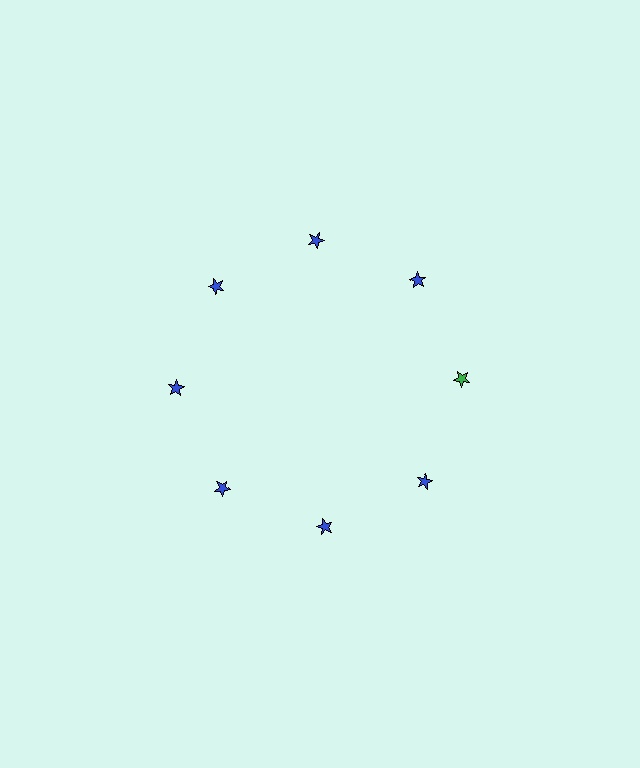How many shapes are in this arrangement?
There are 8 shapes arranged in a ring pattern.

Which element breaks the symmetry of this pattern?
The green star at roughly the 3 o'clock position breaks the symmetry. All other shapes are blue stars.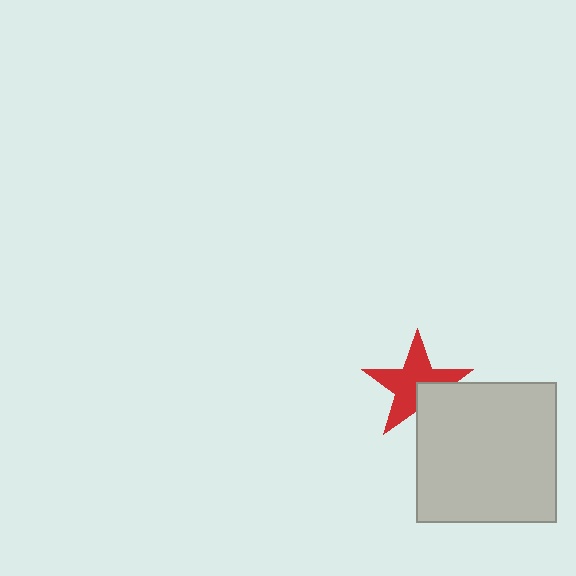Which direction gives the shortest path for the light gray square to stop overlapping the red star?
Moving toward the lower-right gives the shortest separation.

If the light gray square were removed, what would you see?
You would see the complete red star.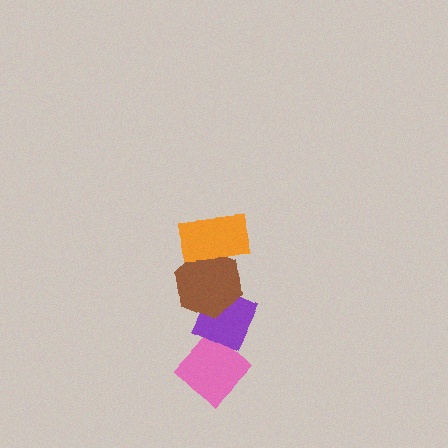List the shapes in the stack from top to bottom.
From top to bottom: the orange rectangle, the brown hexagon, the purple diamond, the pink diamond.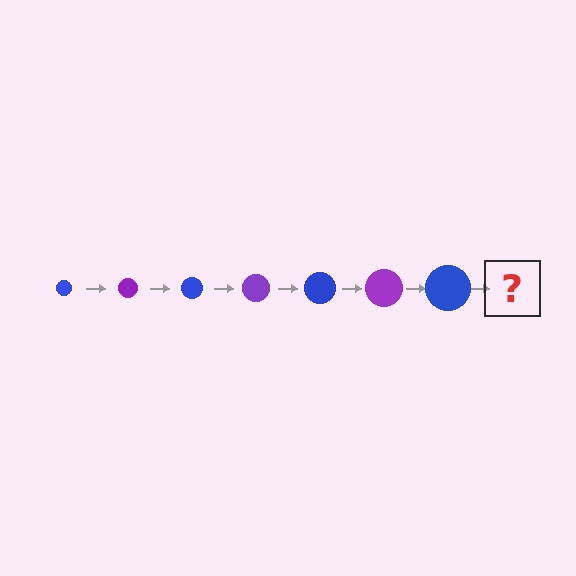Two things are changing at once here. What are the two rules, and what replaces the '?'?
The two rules are that the circle grows larger each step and the color cycles through blue and purple. The '?' should be a purple circle, larger than the previous one.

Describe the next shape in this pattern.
It should be a purple circle, larger than the previous one.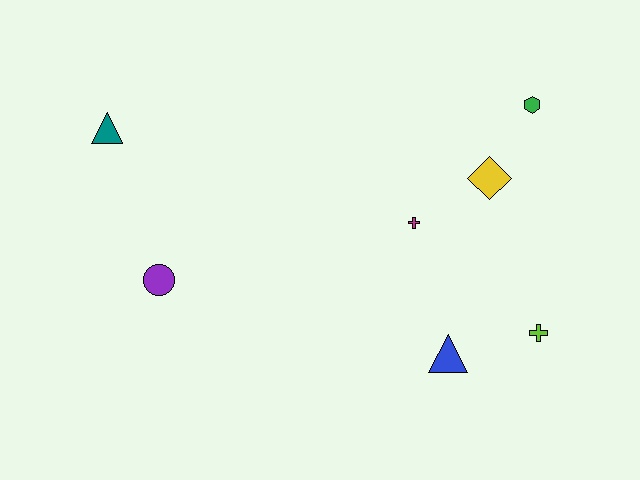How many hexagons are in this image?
There is 1 hexagon.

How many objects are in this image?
There are 7 objects.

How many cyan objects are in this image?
There are no cyan objects.